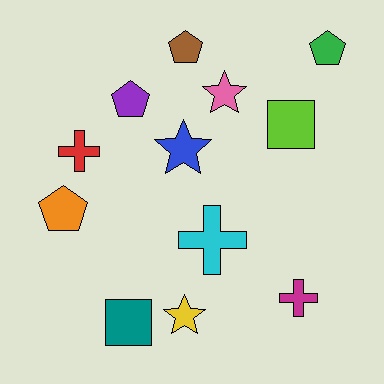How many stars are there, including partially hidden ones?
There are 3 stars.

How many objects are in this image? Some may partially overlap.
There are 12 objects.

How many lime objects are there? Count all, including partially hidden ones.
There is 1 lime object.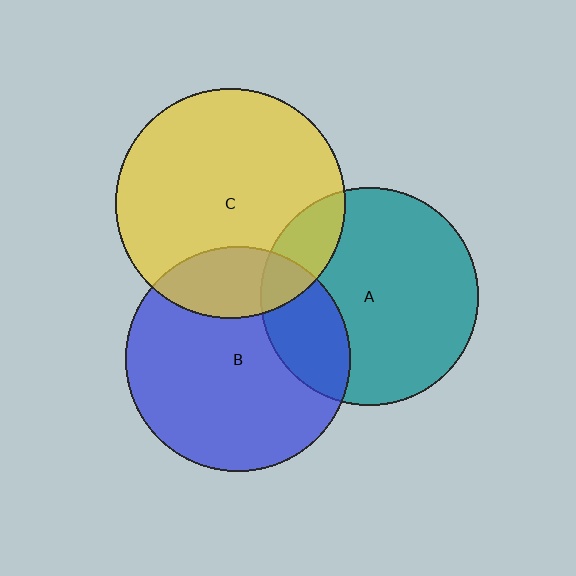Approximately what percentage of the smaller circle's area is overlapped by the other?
Approximately 25%.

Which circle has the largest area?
Circle C (yellow).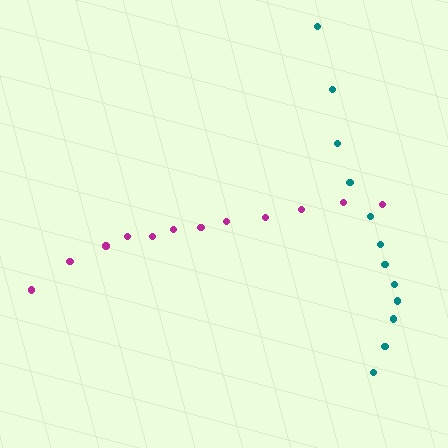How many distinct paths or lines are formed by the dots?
There are 2 distinct paths.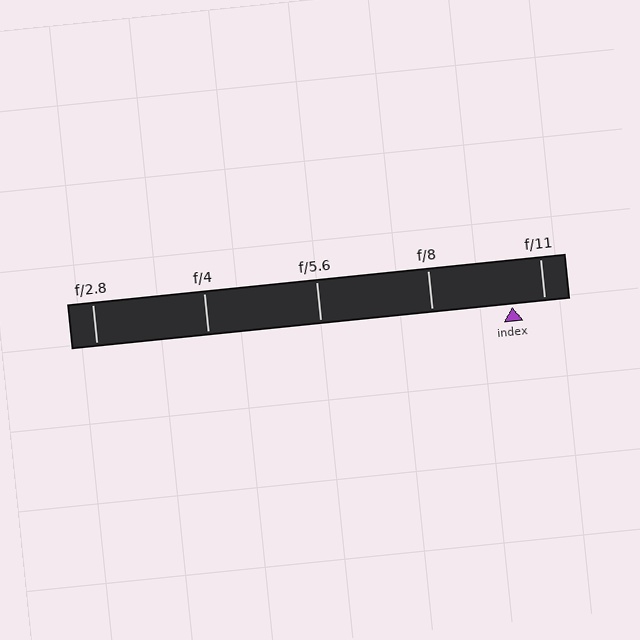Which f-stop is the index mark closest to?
The index mark is closest to f/11.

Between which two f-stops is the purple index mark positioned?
The index mark is between f/8 and f/11.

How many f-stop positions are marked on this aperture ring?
There are 5 f-stop positions marked.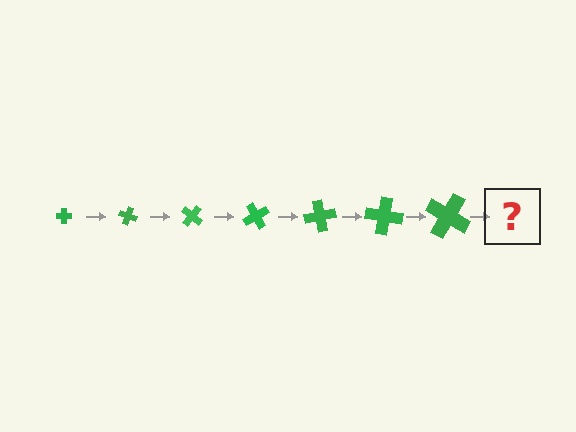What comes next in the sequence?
The next element should be a cross, larger than the previous one and rotated 140 degrees from the start.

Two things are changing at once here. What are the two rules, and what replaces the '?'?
The two rules are that the cross grows larger each step and it rotates 20 degrees each step. The '?' should be a cross, larger than the previous one and rotated 140 degrees from the start.